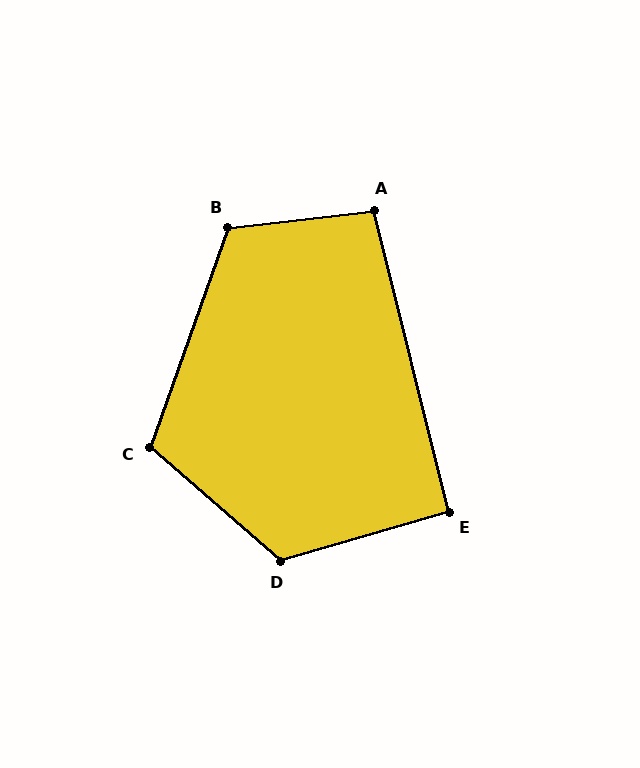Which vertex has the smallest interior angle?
E, at approximately 92 degrees.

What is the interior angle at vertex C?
Approximately 111 degrees (obtuse).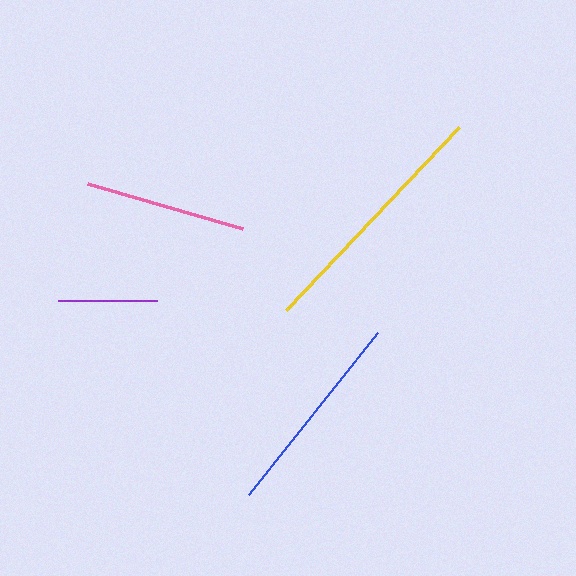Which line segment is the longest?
The yellow line is the longest at approximately 252 pixels.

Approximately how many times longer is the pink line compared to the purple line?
The pink line is approximately 1.6 times the length of the purple line.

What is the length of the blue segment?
The blue segment is approximately 207 pixels long.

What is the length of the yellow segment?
The yellow segment is approximately 252 pixels long.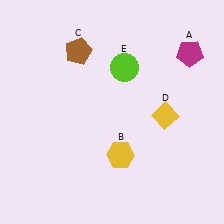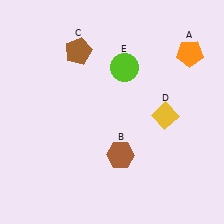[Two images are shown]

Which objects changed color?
A changed from magenta to orange. B changed from yellow to brown.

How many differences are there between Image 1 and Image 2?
There are 2 differences between the two images.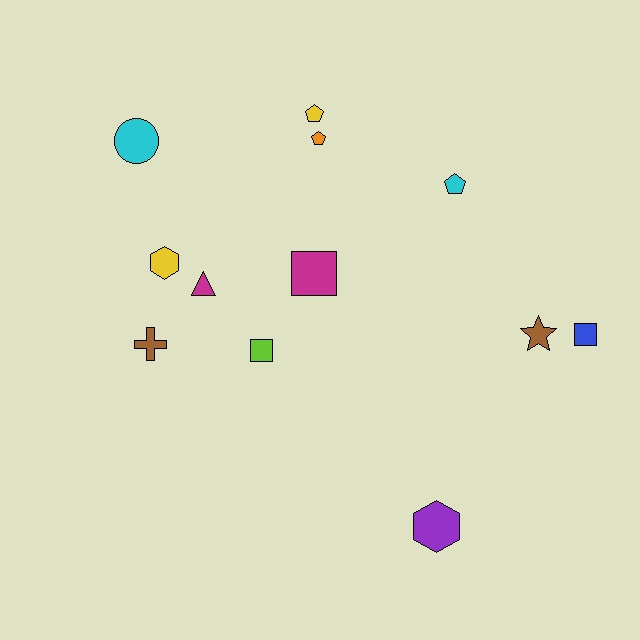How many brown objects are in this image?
There are 2 brown objects.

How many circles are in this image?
There is 1 circle.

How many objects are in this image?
There are 12 objects.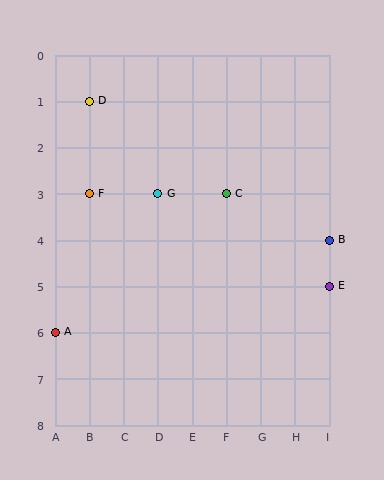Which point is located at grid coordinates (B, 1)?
Point D is at (B, 1).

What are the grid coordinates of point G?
Point G is at grid coordinates (D, 3).